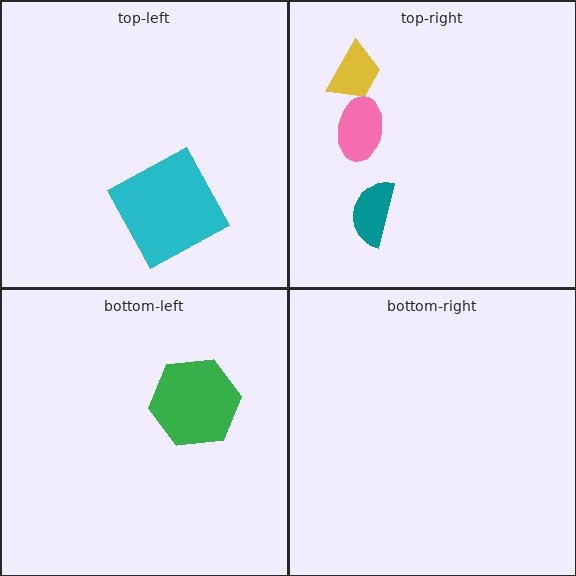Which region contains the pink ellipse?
The top-right region.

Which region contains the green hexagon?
The bottom-left region.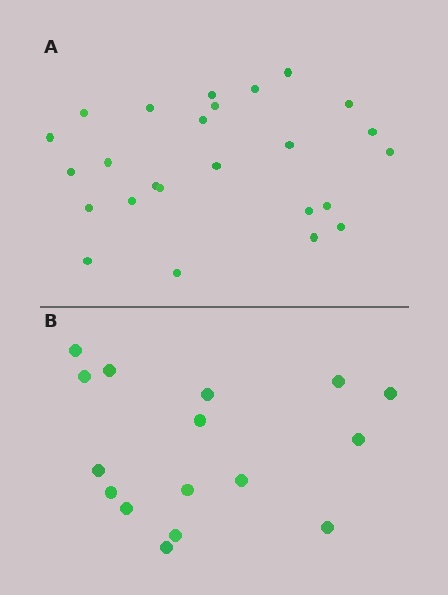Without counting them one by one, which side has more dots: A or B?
Region A (the top region) has more dots.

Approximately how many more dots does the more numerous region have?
Region A has roughly 8 or so more dots than region B.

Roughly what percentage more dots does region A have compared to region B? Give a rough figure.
About 55% more.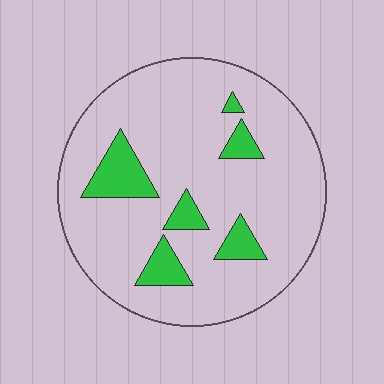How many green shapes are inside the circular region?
6.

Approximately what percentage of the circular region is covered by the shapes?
Approximately 15%.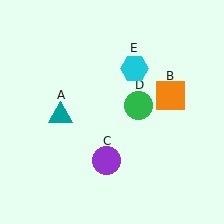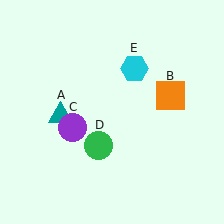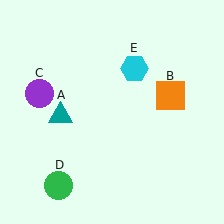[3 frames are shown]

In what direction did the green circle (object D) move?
The green circle (object D) moved down and to the left.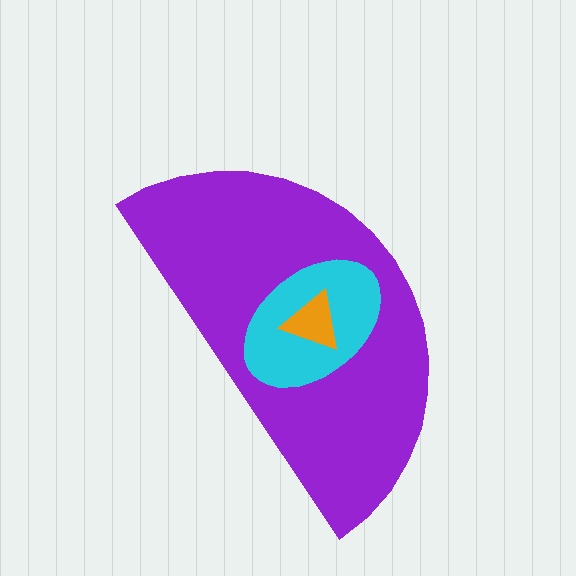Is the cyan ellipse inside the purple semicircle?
Yes.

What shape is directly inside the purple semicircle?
The cyan ellipse.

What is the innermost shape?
The orange triangle.